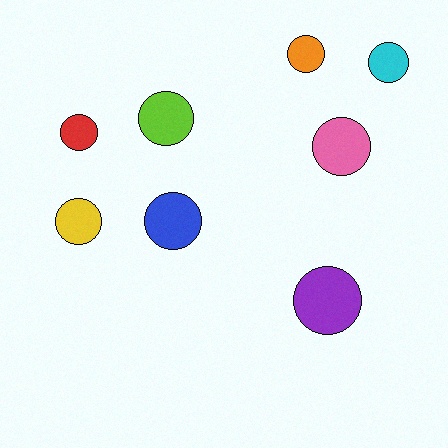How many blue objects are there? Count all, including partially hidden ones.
There is 1 blue object.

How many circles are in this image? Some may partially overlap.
There are 8 circles.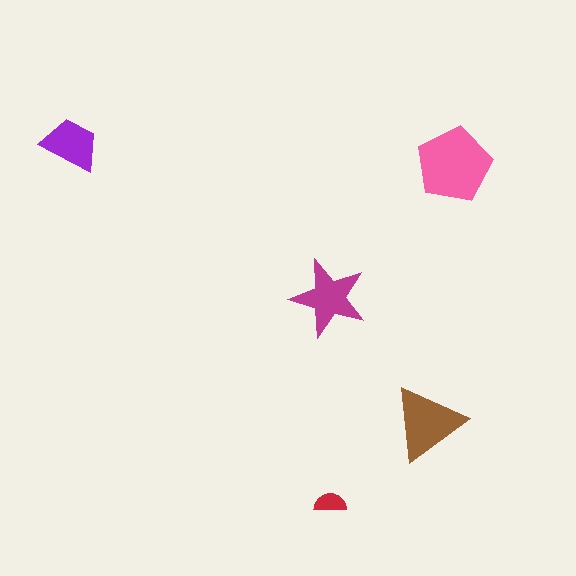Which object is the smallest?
The red semicircle.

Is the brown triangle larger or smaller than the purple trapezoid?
Larger.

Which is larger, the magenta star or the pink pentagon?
The pink pentagon.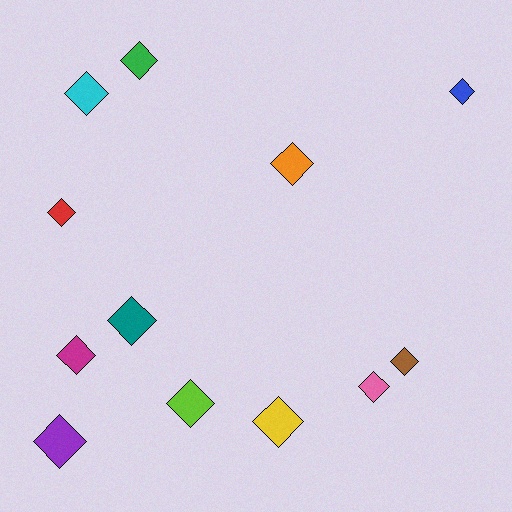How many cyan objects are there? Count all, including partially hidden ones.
There is 1 cyan object.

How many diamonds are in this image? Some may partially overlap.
There are 12 diamonds.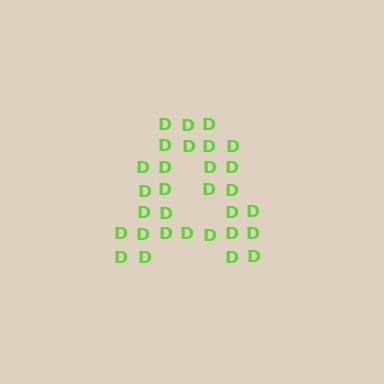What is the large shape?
The large shape is the letter A.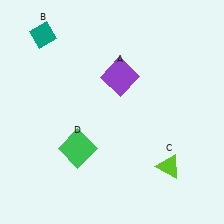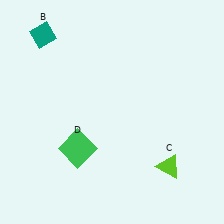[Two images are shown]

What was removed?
The purple square (A) was removed in Image 2.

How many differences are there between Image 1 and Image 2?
There is 1 difference between the two images.